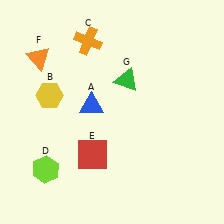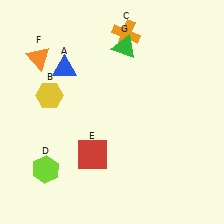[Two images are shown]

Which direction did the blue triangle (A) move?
The blue triangle (A) moved up.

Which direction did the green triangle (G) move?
The green triangle (G) moved up.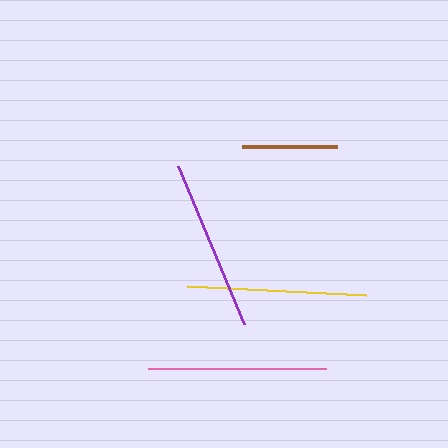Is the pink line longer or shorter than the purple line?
The pink line is longer than the purple line.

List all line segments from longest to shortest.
From longest to shortest: yellow, pink, purple, brown.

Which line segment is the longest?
The yellow line is the longest at approximately 179 pixels.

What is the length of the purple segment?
The purple segment is approximately 171 pixels long.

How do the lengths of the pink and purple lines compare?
The pink and purple lines are approximately the same length.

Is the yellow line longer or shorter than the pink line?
The yellow line is longer than the pink line.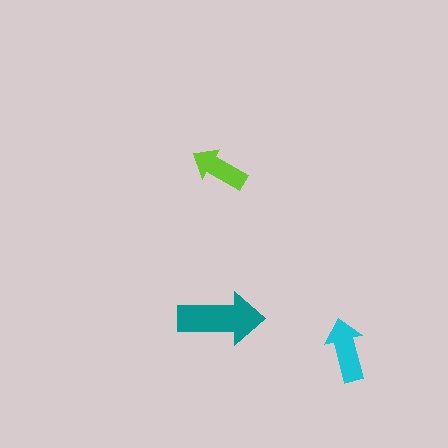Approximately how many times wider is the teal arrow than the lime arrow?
About 1.5 times wider.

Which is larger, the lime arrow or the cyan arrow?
The cyan one.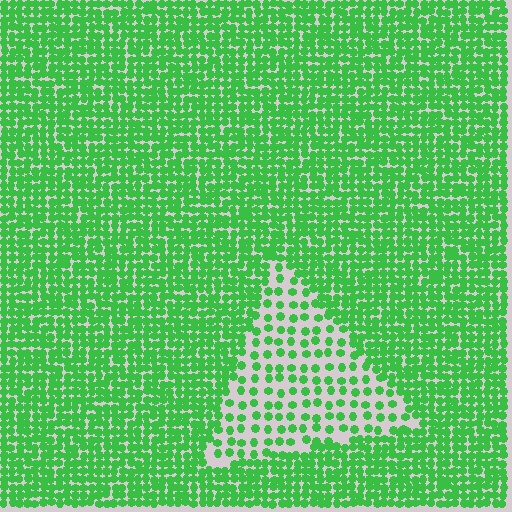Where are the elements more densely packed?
The elements are more densely packed outside the triangle boundary.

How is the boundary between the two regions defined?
The boundary is defined by a change in element density (approximately 2.5x ratio). All elements are the same color, size, and shape.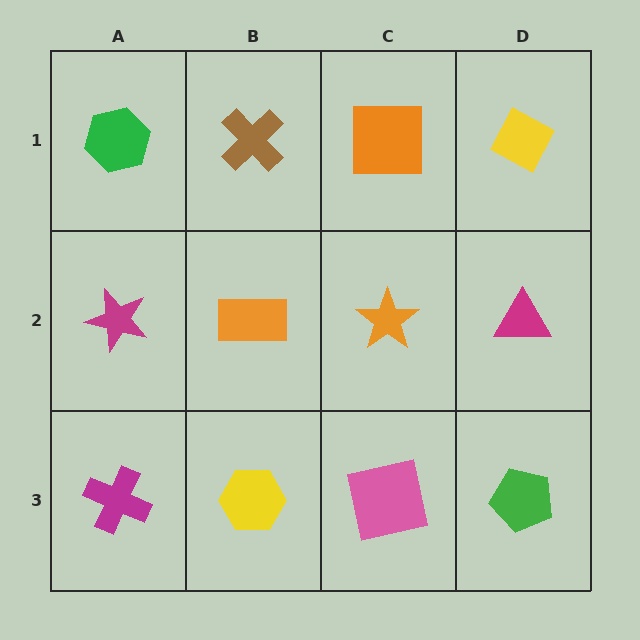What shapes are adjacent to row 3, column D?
A magenta triangle (row 2, column D), a pink square (row 3, column C).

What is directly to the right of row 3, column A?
A yellow hexagon.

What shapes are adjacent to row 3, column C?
An orange star (row 2, column C), a yellow hexagon (row 3, column B), a green pentagon (row 3, column D).